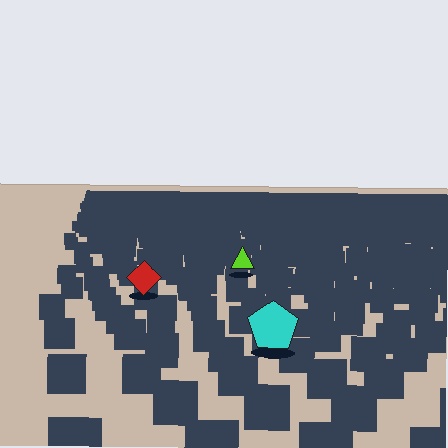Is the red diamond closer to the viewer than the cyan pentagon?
No. The cyan pentagon is closer — you can tell from the texture gradient: the ground texture is coarser near it.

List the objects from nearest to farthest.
From nearest to farthest: the cyan pentagon, the red diamond, the lime triangle.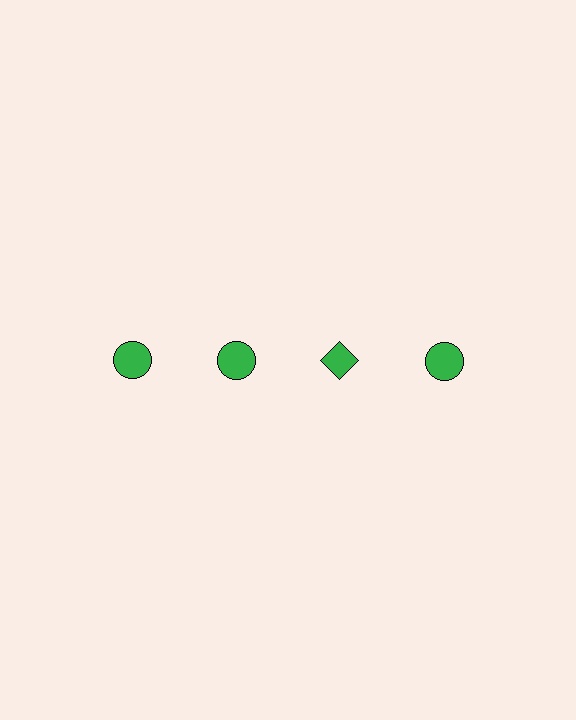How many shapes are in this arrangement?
There are 4 shapes arranged in a grid pattern.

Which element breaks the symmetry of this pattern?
The green diamond in the top row, center column breaks the symmetry. All other shapes are green circles.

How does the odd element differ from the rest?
It has a different shape: diamond instead of circle.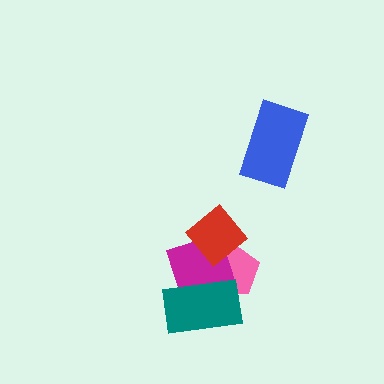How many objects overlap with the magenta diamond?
3 objects overlap with the magenta diamond.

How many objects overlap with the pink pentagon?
3 objects overlap with the pink pentagon.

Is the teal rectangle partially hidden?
No, no other shape covers it.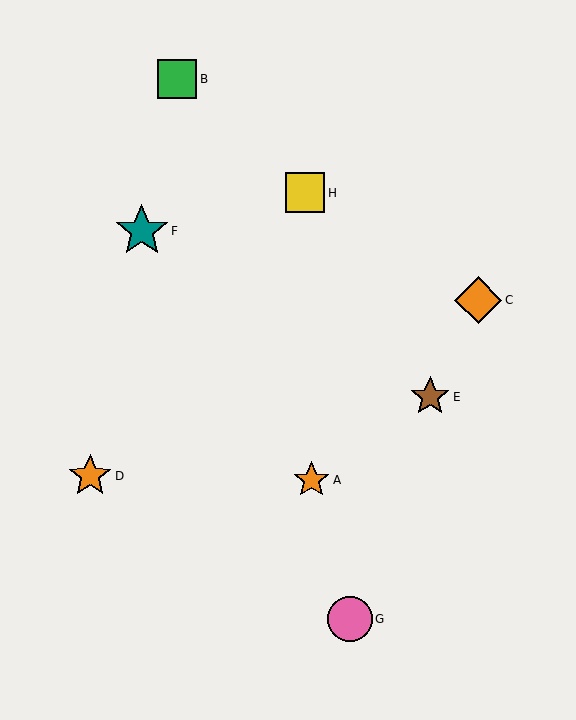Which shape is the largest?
The teal star (labeled F) is the largest.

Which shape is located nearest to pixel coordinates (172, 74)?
The green square (labeled B) at (177, 79) is nearest to that location.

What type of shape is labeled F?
Shape F is a teal star.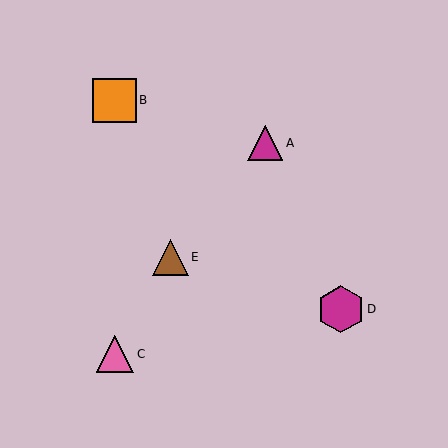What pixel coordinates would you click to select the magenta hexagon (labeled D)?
Click at (341, 309) to select the magenta hexagon D.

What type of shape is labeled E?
Shape E is a brown triangle.